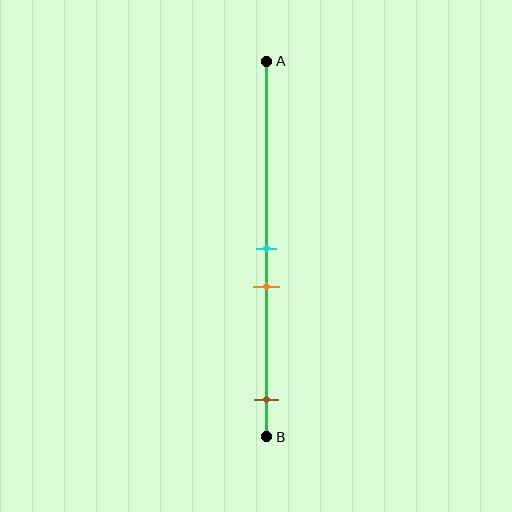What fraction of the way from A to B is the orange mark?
The orange mark is approximately 60% (0.6) of the way from A to B.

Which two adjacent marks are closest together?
The cyan and orange marks are the closest adjacent pair.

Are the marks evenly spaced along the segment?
No, the marks are not evenly spaced.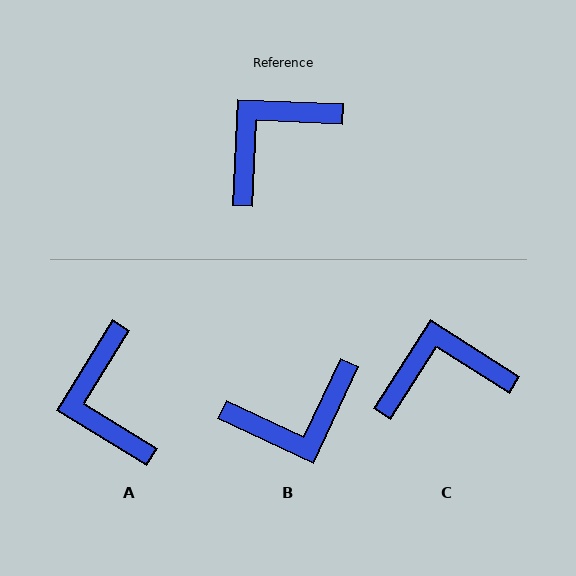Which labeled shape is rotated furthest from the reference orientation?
B, about 157 degrees away.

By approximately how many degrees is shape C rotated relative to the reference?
Approximately 30 degrees clockwise.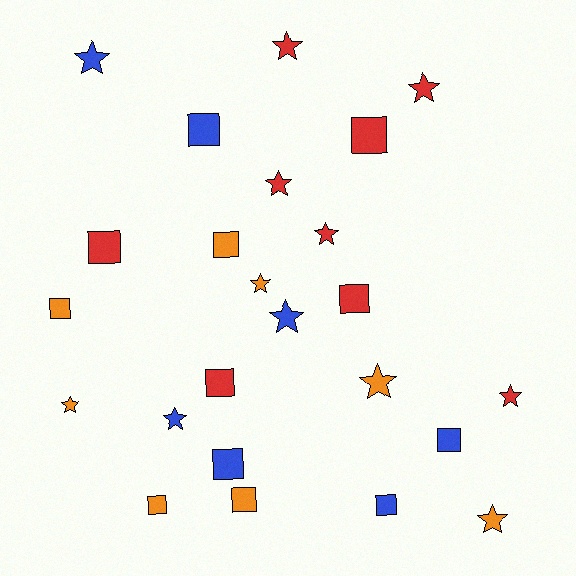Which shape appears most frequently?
Star, with 12 objects.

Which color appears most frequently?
Red, with 9 objects.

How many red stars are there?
There are 5 red stars.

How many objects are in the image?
There are 24 objects.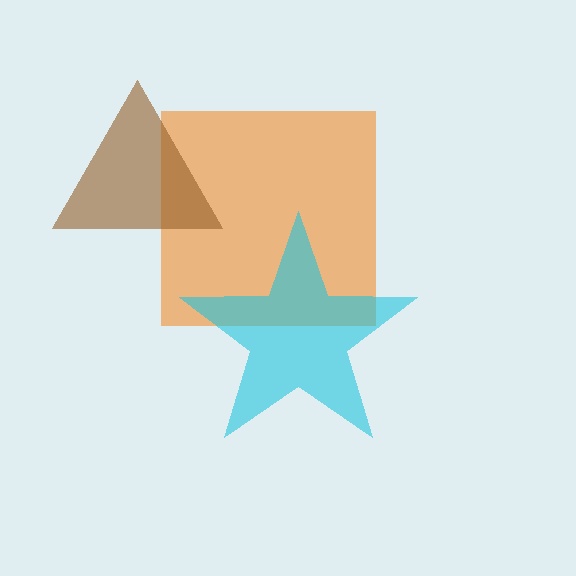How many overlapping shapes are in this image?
There are 3 overlapping shapes in the image.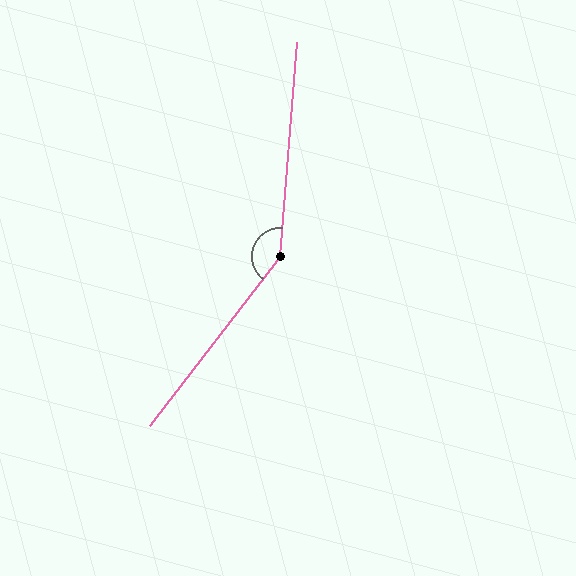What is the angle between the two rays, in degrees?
Approximately 147 degrees.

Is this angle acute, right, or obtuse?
It is obtuse.